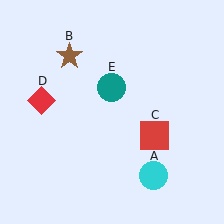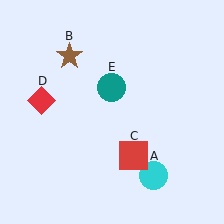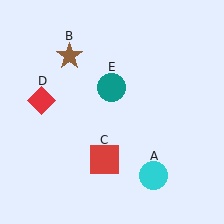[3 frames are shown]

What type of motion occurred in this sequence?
The red square (object C) rotated clockwise around the center of the scene.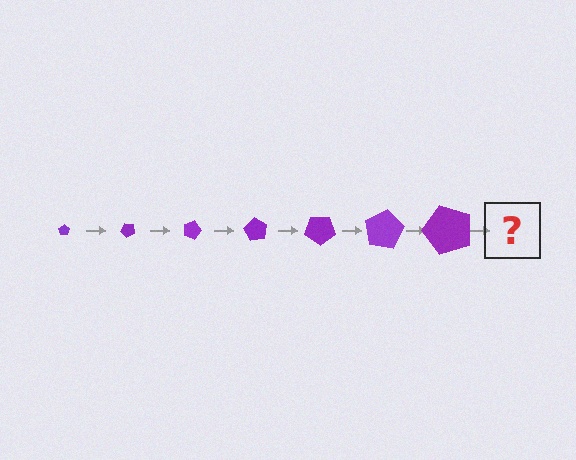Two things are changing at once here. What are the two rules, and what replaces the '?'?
The two rules are that the pentagon grows larger each step and it rotates 45 degrees each step. The '?' should be a pentagon, larger than the previous one and rotated 315 degrees from the start.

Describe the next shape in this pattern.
It should be a pentagon, larger than the previous one and rotated 315 degrees from the start.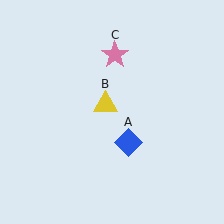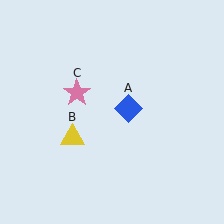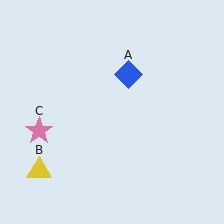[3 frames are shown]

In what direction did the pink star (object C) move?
The pink star (object C) moved down and to the left.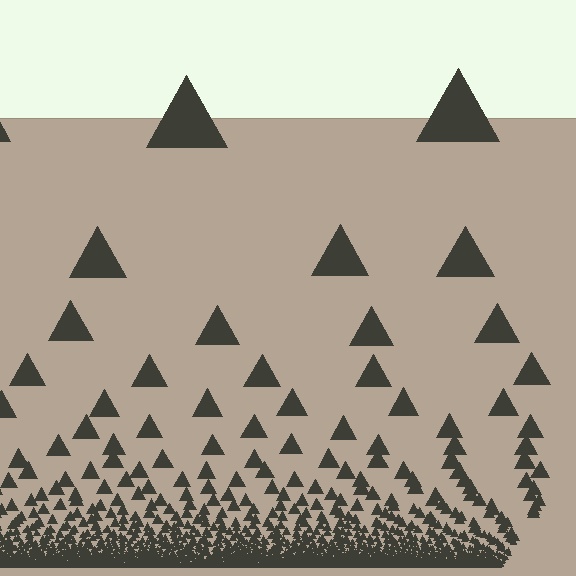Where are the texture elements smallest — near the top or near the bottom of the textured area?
Near the bottom.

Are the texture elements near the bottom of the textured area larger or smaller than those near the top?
Smaller. The gradient is inverted — elements near the bottom are smaller and denser.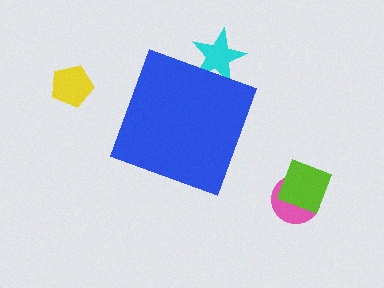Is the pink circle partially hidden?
No, the pink circle is fully visible.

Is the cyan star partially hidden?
Yes, the cyan star is partially hidden behind the blue diamond.